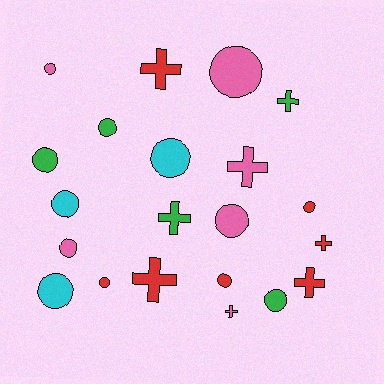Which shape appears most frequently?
Circle, with 13 objects.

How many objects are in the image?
There are 21 objects.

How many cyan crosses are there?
There are no cyan crosses.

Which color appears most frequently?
Red, with 7 objects.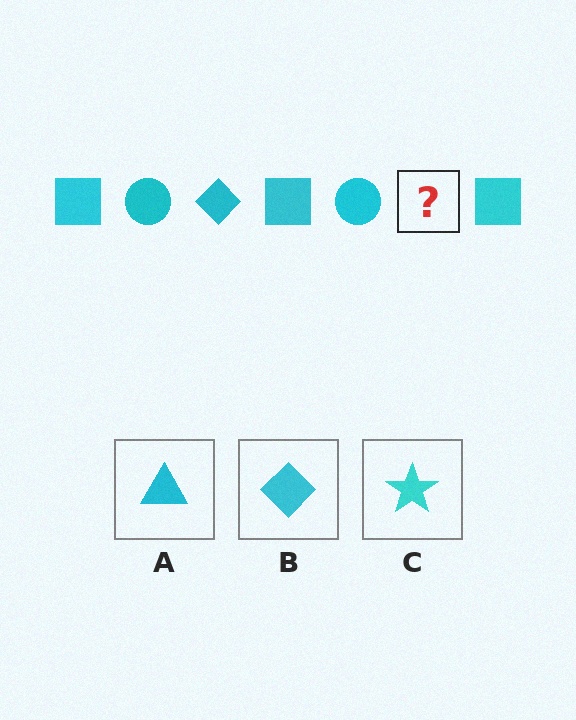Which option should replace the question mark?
Option B.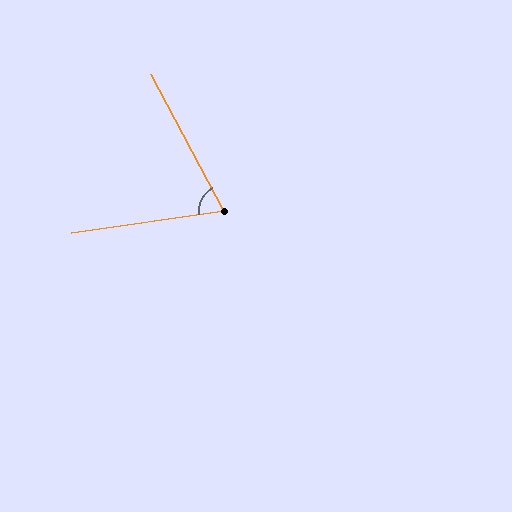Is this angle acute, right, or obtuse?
It is acute.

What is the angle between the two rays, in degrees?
Approximately 70 degrees.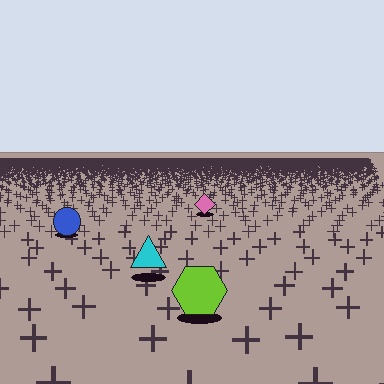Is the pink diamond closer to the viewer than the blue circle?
No. The blue circle is closer — you can tell from the texture gradient: the ground texture is coarser near it.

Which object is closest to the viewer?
The lime hexagon is closest. The texture marks near it are larger and more spread out.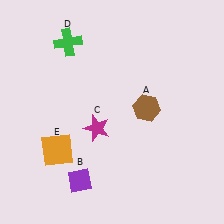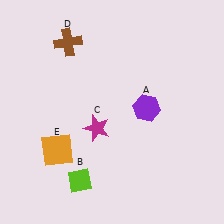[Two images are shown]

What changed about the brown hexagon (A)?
In Image 1, A is brown. In Image 2, it changed to purple.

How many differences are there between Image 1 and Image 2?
There are 3 differences between the two images.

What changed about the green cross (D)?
In Image 1, D is green. In Image 2, it changed to brown.